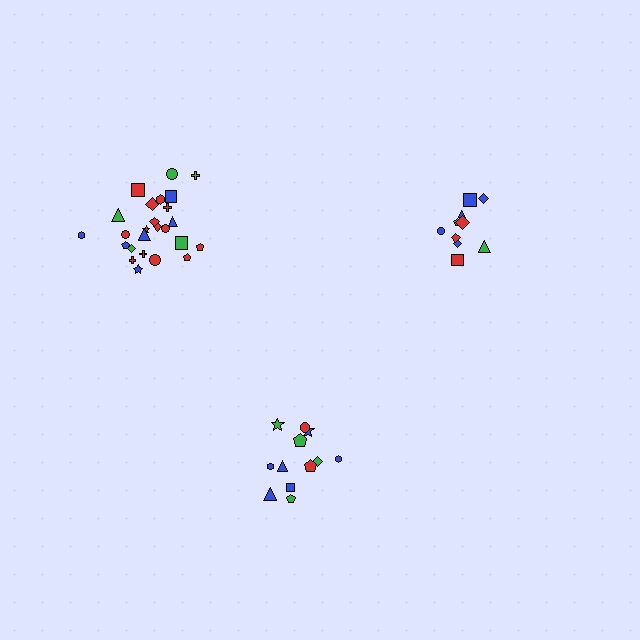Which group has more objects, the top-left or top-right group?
The top-left group.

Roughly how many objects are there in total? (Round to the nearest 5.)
Roughly 45 objects in total.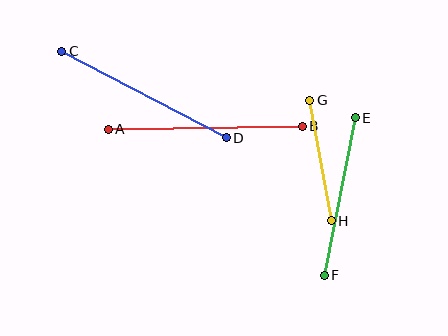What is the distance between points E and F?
The distance is approximately 160 pixels.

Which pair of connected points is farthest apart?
Points A and B are farthest apart.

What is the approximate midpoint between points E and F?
The midpoint is at approximately (340, 196) pixels.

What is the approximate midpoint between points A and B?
The midpoint is at approximately (205, 128) pixels.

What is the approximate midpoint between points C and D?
The midpoint is at approximately (144, 94) pixels.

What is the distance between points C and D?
The distance is approximately 186 pixels.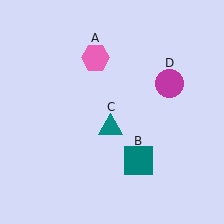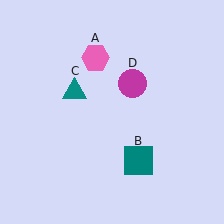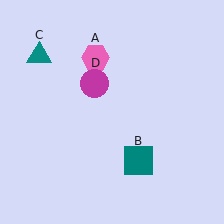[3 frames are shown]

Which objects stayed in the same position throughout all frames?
Pink hexagon (object A) and teal square (object B) remained stationary.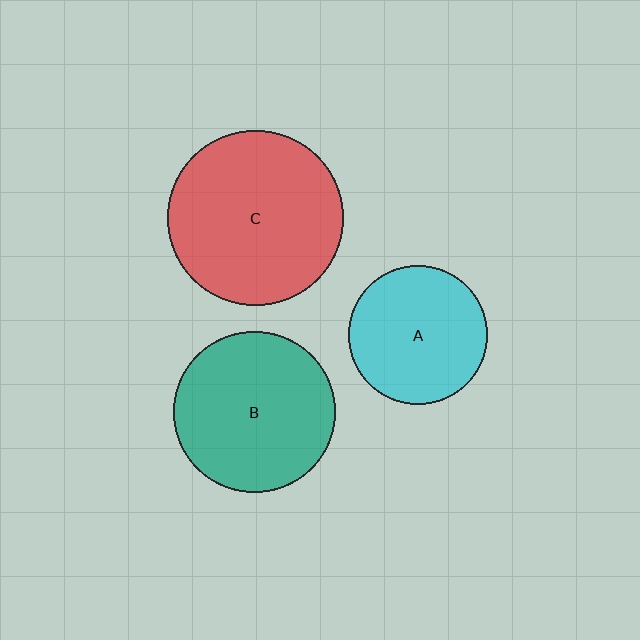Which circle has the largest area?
Circle C (red).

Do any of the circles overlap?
No, none of the circles overlap.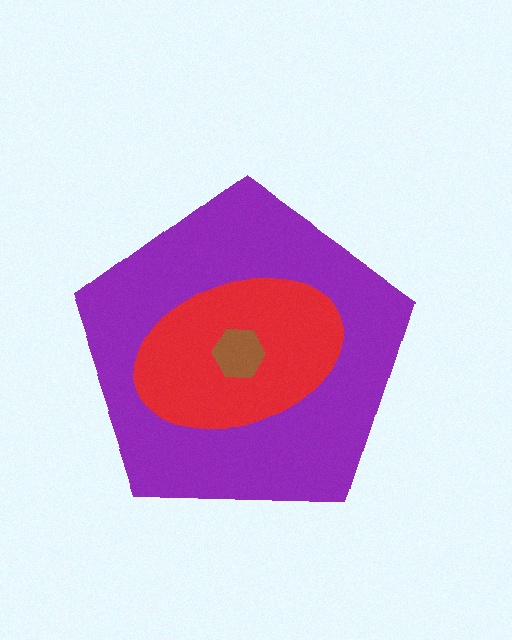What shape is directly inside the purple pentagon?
The red ellipse.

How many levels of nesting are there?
3.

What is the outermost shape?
The purple pentagon.